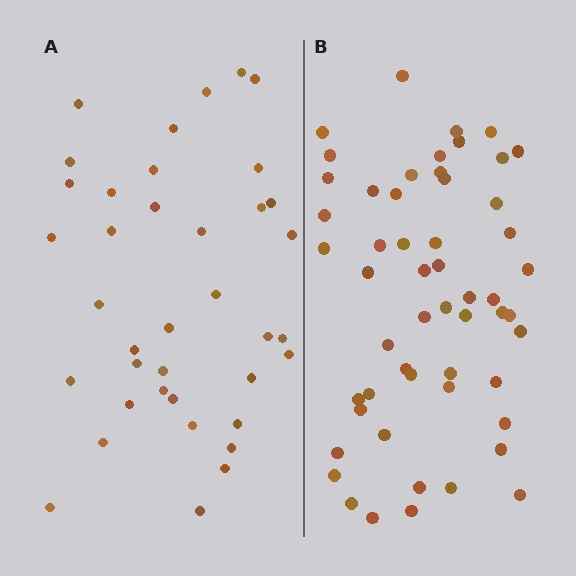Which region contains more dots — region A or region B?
Region B (the right region) has more dots.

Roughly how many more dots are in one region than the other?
Region B has approximately 15 more dots than region A.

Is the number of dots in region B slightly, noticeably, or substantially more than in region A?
Region B has noticeably more, but not dramatically so. The ratio is roughly 1.4 to 1.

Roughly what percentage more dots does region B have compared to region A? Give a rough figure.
About 40% more.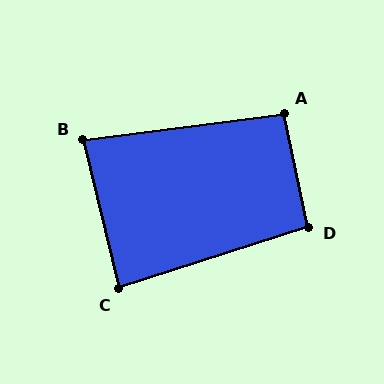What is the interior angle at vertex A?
Approximately 94 degrees (approximately right).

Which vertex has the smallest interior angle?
B, at approximately 84 degrees.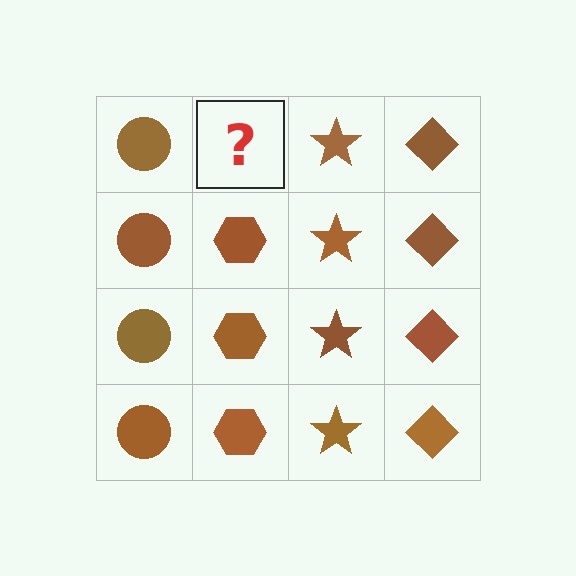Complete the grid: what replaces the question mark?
The question mark should be replaced with a brown hexagon.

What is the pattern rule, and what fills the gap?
The rule is that each column has a consistent shape. The gap should be filled with a brown hexagon.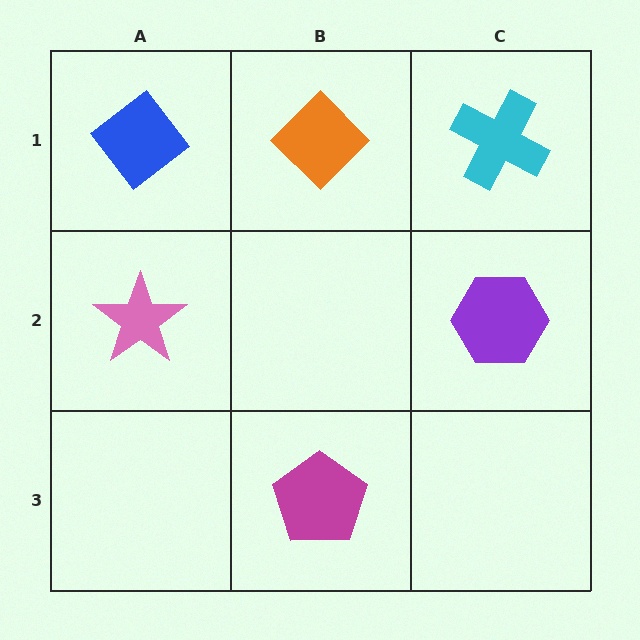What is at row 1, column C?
A cyan cross.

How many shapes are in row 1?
3 shapes.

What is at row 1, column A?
A blue diamond.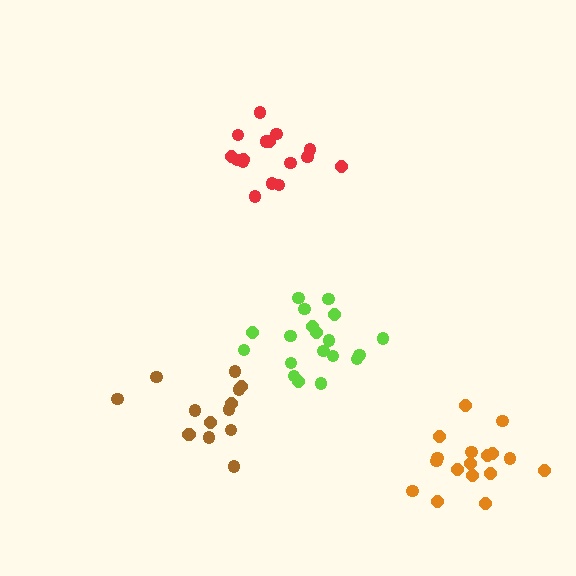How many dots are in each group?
Group 1: 19 dots, Group 2: 17 dots, Group 3: 14 dots, Group 4: 16 dots (66 total).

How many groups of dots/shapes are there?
There are 4 groups.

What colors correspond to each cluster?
The clusters are colored: lime, orange, brown, red.